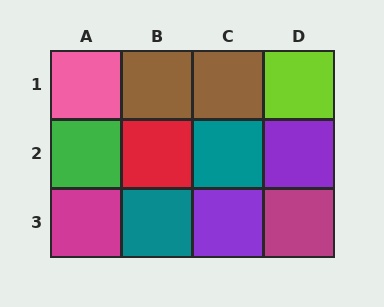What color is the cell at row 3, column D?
Magenta.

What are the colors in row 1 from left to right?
Pink, brown, brown, lime.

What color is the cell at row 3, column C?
Purple.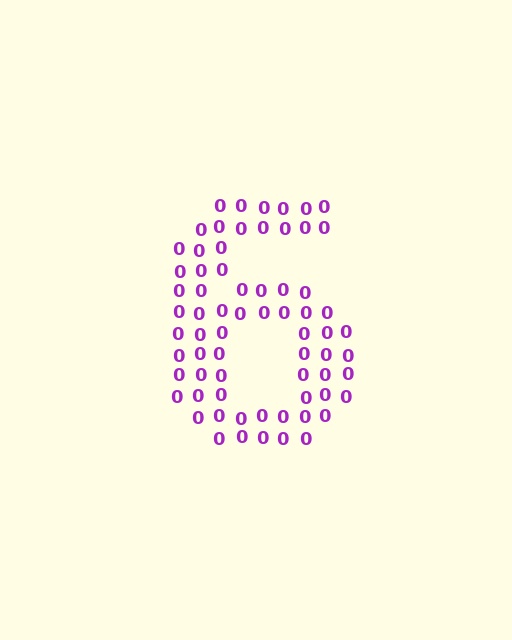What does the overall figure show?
The overall figure shows the digit 6.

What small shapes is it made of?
It is made of small digit 0's.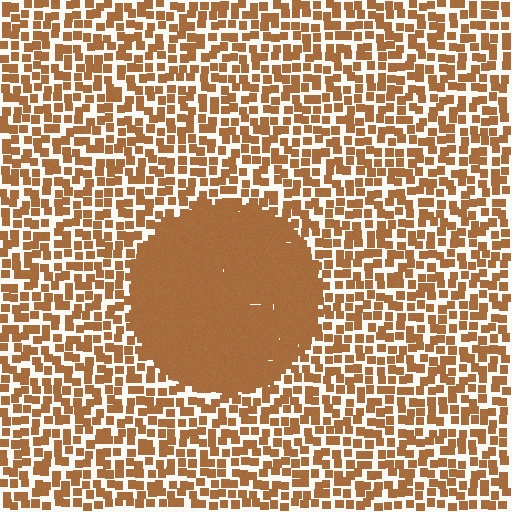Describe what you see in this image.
The image contains small brown elements arranged at two different densities. A circle-shaped region is visible where the elements are more densely packed than the surrounding area.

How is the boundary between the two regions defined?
The boundary is defined by a change in element density (approximately 2.8x ratio). All elements are the same color, size, and shape.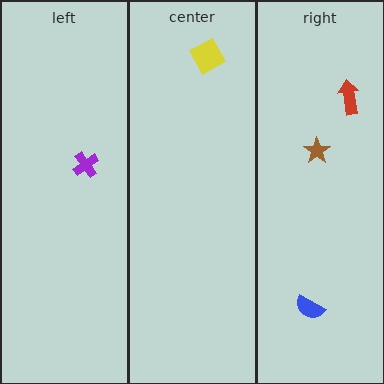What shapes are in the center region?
The yellow diamond.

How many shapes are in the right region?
3.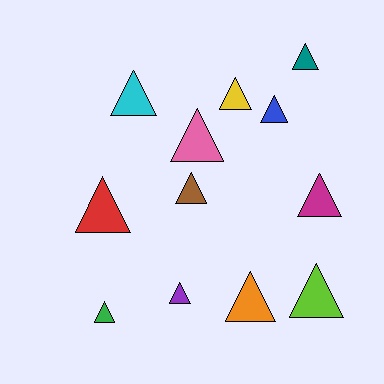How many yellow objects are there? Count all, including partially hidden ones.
There is 1 yellow object.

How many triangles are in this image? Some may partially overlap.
There are 12 triangles.